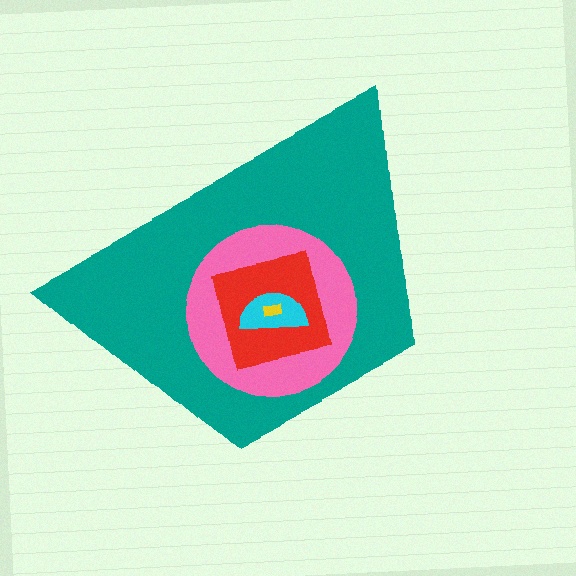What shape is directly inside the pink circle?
The red square.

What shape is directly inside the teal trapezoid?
The pink circle.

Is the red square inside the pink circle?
Yes.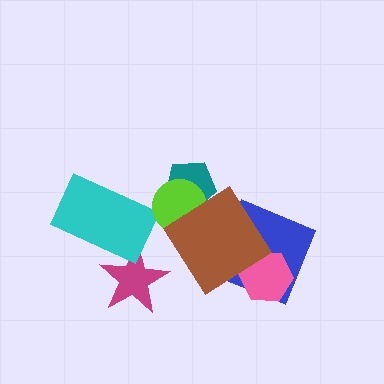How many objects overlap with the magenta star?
1 object overlaps with the magenta star.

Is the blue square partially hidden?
Yes, it is partially covered by another shape.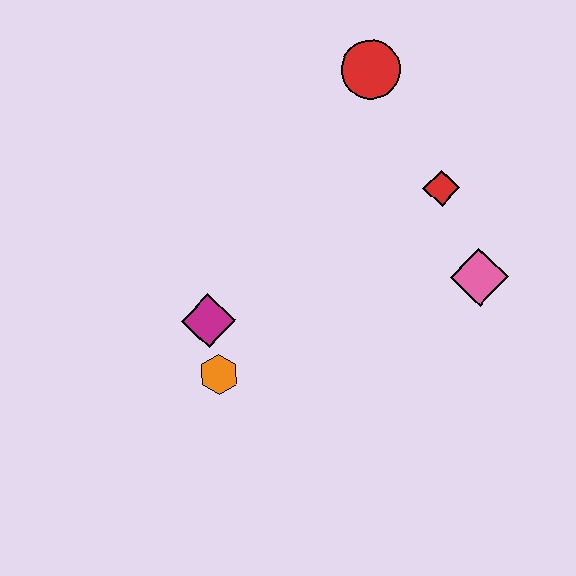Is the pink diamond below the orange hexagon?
No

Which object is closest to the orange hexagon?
The magenta diamond is closest to the orange hexagon.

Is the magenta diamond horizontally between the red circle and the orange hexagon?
No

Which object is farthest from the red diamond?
The orange hexagon is farthest from the red diamond.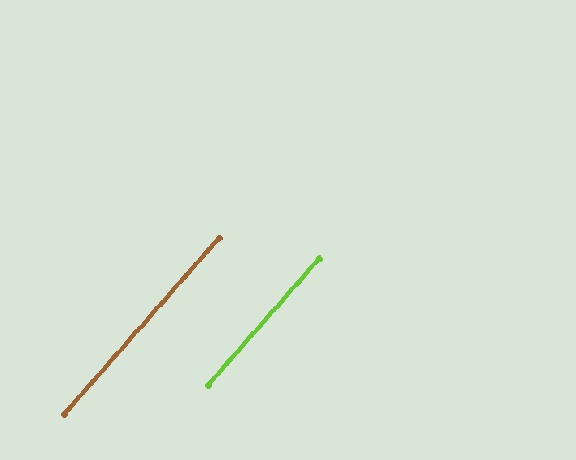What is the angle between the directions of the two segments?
Approximately 0 degrees.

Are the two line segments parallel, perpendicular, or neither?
Parallel — their directions differ by only 0.1°.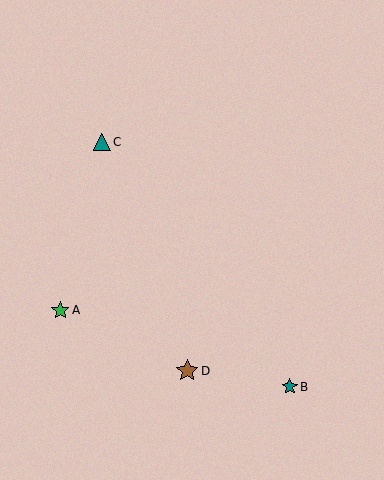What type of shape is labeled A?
Shape A is a green star.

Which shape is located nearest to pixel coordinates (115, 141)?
The teal triangle (labeled C) at (102, 142) is nearest to that location.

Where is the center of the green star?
The center of the green star is at (60, 310).